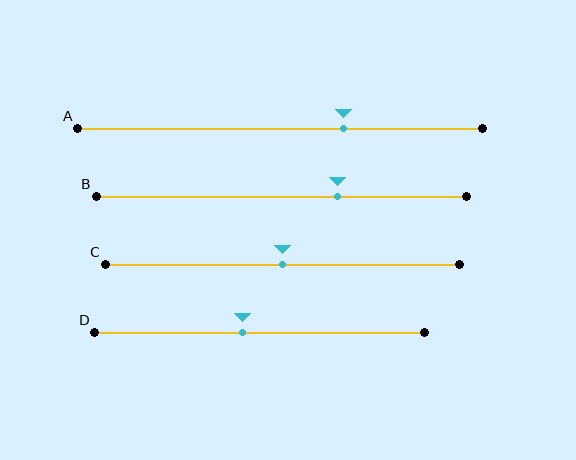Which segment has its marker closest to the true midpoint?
Segment C has its marker closest to the true midpoint.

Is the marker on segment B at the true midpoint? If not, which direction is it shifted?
No, the marker on segment B is shifted to the right by about 15% of the segment length.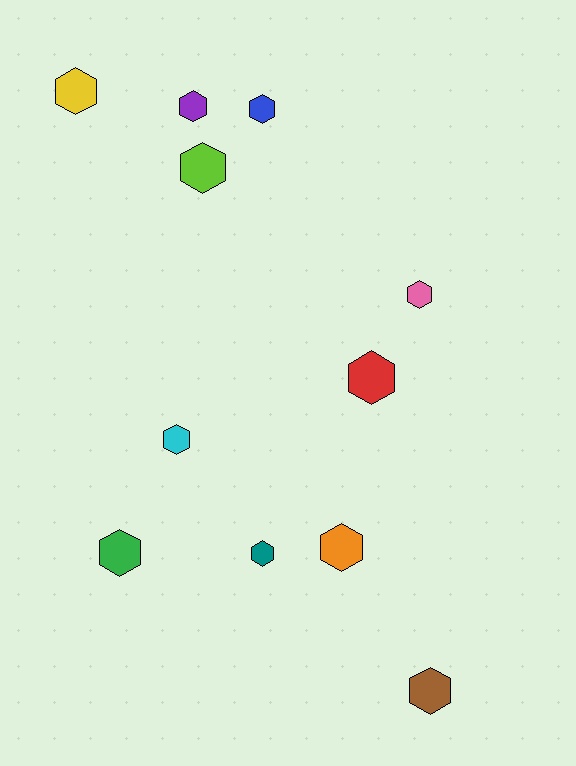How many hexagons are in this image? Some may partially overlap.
There are 11 hexagons.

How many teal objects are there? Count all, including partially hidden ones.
There is 1 teal object.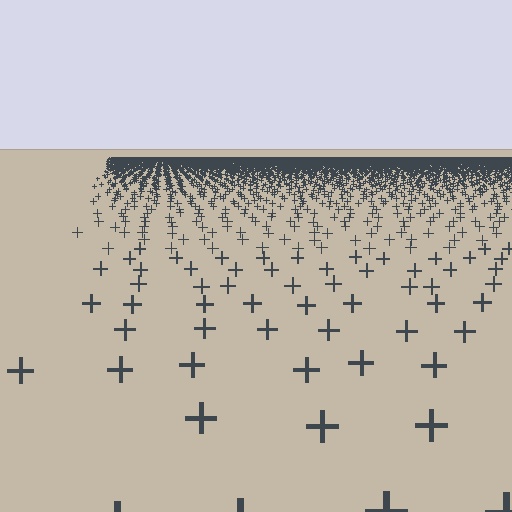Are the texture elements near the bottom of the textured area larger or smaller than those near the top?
Larger. Near the bottom, elements are closer to the viewer and appear at a bigger on-screen size.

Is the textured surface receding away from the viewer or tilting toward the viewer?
The surface is receding away from the viewer. Texture elements get smaller and denser toward the top.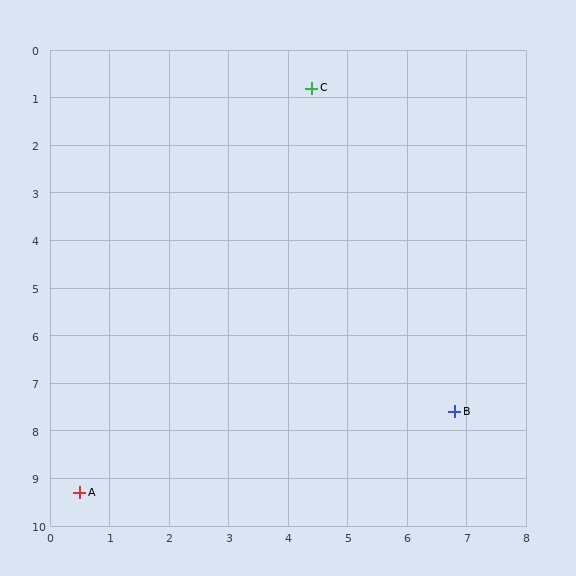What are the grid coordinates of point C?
Point C is at approximately (4.4, 0.8).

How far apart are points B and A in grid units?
Points B and A are about 6.5 grid units apart.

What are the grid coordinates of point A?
Point A is at approximately (0.5, 9.3).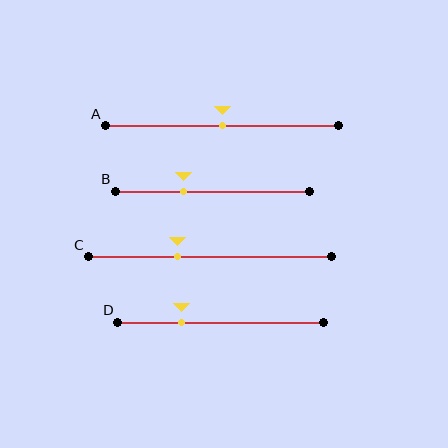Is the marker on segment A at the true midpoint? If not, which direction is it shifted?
Yes, the marker on segment A is at the true midpoint.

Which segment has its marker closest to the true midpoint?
Segment A has its marker closest to the true midpoint.